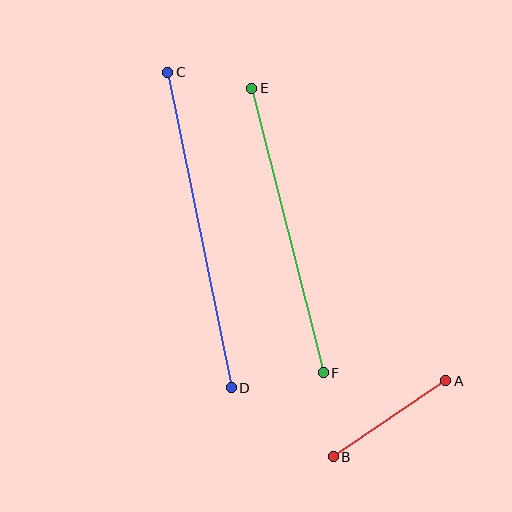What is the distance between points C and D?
The distance is approximately 322 pixels.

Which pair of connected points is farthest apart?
Points C and D are farthest apart.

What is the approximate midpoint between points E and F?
The midpoint is at approximately (287, 231) pixels.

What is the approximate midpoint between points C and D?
The midpoint is at approximately (200, 230) pixels.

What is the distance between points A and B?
The distance is approximately 136 pixels.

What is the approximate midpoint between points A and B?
The midpoint is at approximately (389, 419) pixels.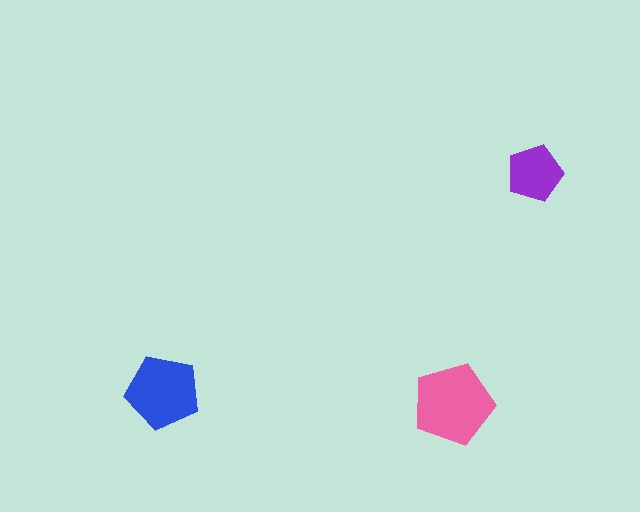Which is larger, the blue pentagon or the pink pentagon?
The pink one.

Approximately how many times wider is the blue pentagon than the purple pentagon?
About 1.5 times wider.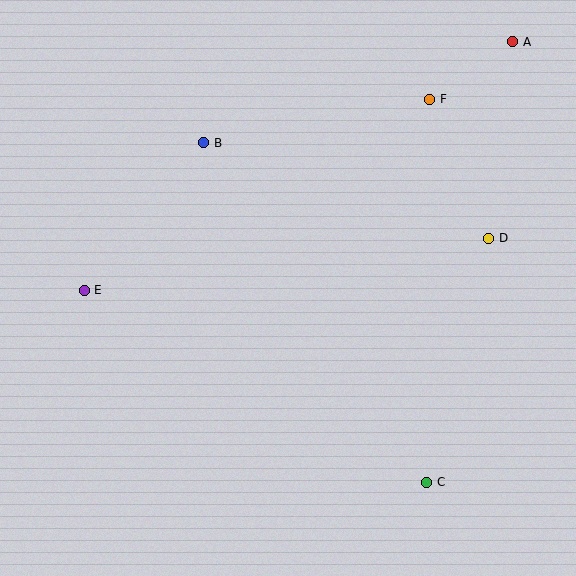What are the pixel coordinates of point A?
Point A is at (513, 42).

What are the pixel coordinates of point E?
Point E is at (84, 290).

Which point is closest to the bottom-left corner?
Point E is closest to the bottom-left corner.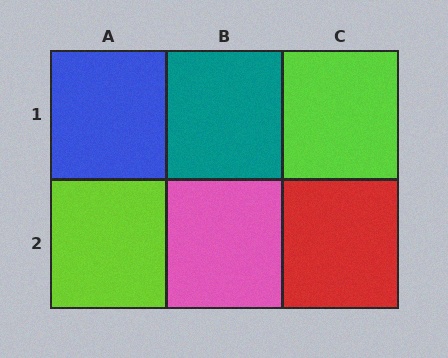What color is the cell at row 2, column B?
Pink.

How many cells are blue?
1 cell is blue.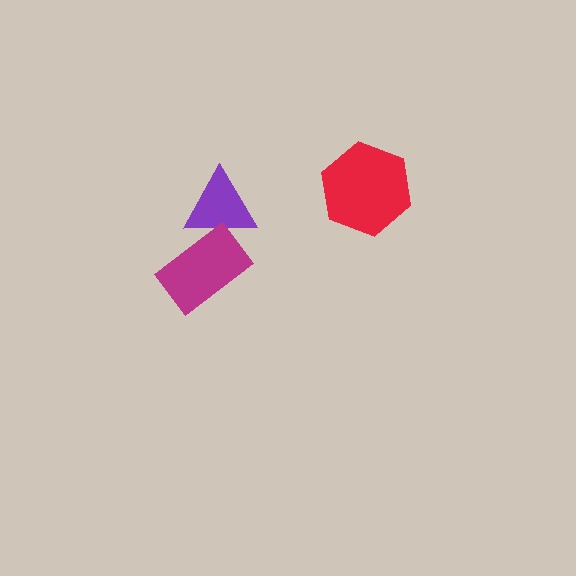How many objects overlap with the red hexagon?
0 objects overlap with the red hexagon.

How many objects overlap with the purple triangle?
1 object overlaps with the purple triangle.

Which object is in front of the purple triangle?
The magenta rectangle is in front of the purple triangle.